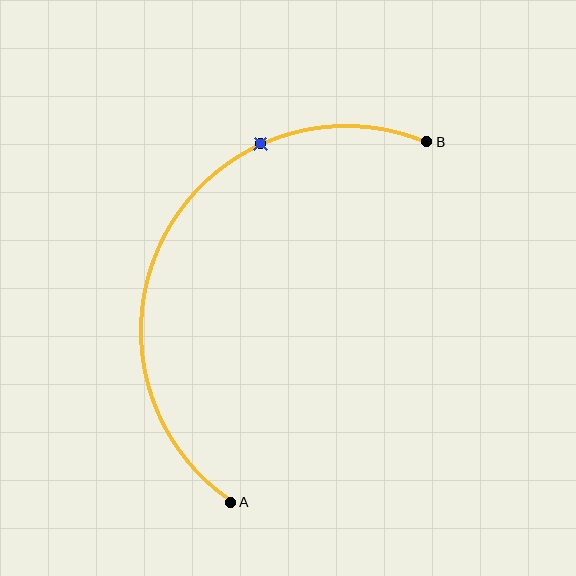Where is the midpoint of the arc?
The arc midpoint is the point on the curve farthest from the straight line joining A and B. It sits to the left of that line.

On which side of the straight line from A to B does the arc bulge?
The arc bulges to the left of the straight line connecting A and B.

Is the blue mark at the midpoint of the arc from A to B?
No. The blue mark lies on the arc but is closer to endpoint B. The arc midpoint would be at the point on the curve equidistant along the arc from both A and B.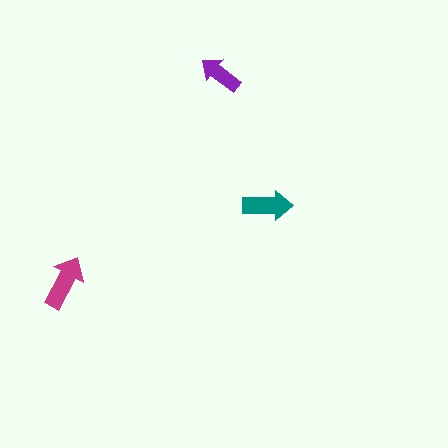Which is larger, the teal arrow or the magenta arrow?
The magenta one.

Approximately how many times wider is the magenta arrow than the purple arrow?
About 1.5 times wider.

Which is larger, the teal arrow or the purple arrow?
The teal one.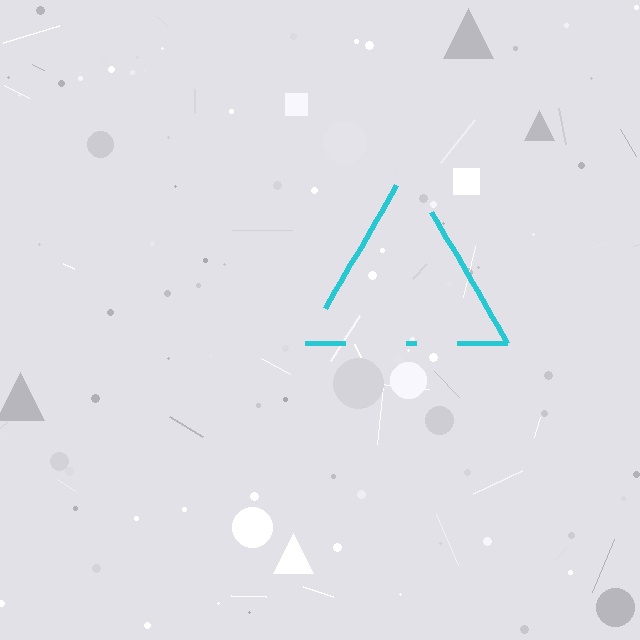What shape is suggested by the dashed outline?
The dashed outline suggests a triangle.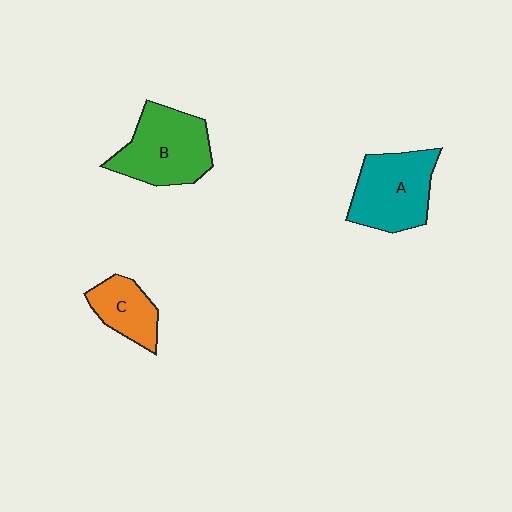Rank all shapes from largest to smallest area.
From largest to smallest: B (green), A (teal), C (orange).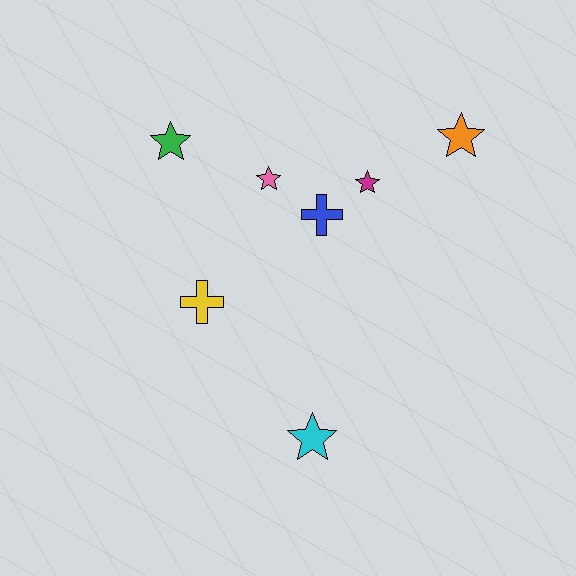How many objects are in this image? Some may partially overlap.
There are 7 objects.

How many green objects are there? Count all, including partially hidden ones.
There is 1 green object.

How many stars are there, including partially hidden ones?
There are 5 stars.